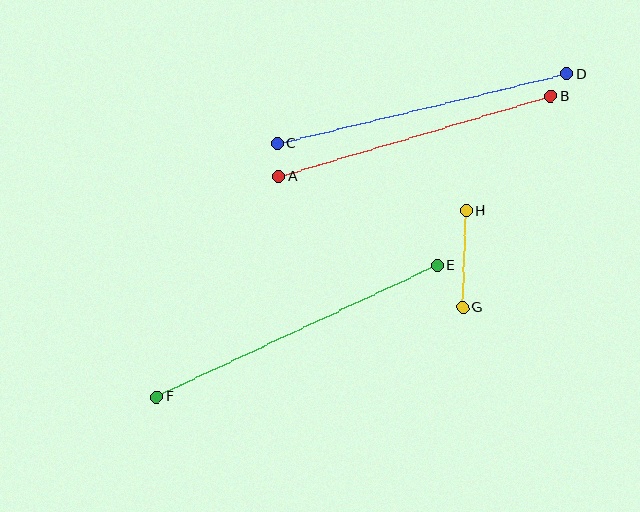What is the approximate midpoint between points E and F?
The midpoint is at approximately (297, 331) pixels.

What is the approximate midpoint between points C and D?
The midpoint is at approximately (422, 109) pixels.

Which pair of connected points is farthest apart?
Points E and F are farthest apart.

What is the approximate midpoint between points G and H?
The midpoint is at approximately (464, 259) pixels.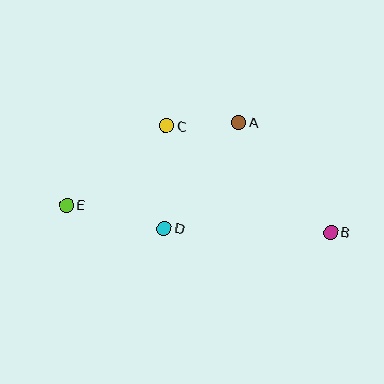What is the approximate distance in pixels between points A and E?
The distance between A and E is approximately 191 pixels.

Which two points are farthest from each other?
Points B and E are farthest from each other.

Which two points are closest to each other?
Points A and C are closest to each other.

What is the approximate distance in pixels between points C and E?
The distance between C and E is approximately 128 pixels.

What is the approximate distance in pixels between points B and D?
The distance between B and D is approximately 166 pixels.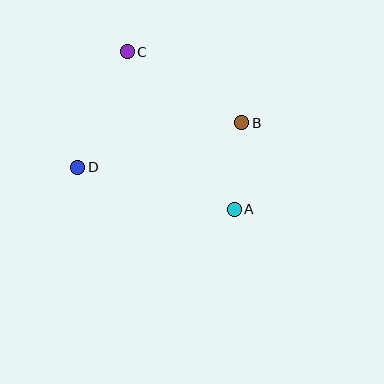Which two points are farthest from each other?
Points A and C are farthest from each other.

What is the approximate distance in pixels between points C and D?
The distance between C and D is approximately 125 pixels.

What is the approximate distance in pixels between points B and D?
The distance between B and D is approximately 170 pixels.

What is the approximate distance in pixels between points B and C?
The distance between B and C is approximately 135 pixels.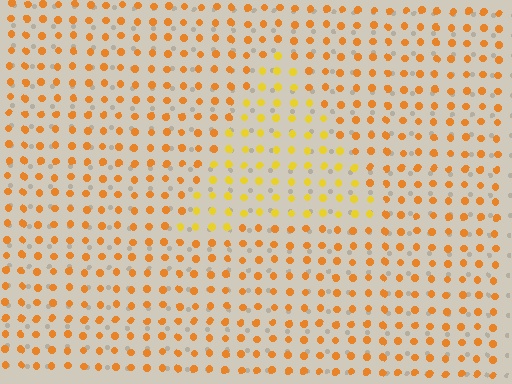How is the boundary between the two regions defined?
The boundary is defined purely by a slight shift in hue (about 24 degrees). Spacing, size, and orientation are identical on both sides.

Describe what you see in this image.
The image is filled with small orange elements in a uniform arrangement. A triangle-shaped region is visible where the elements are tinted to a slightly different hue, forming a subtle color boundary.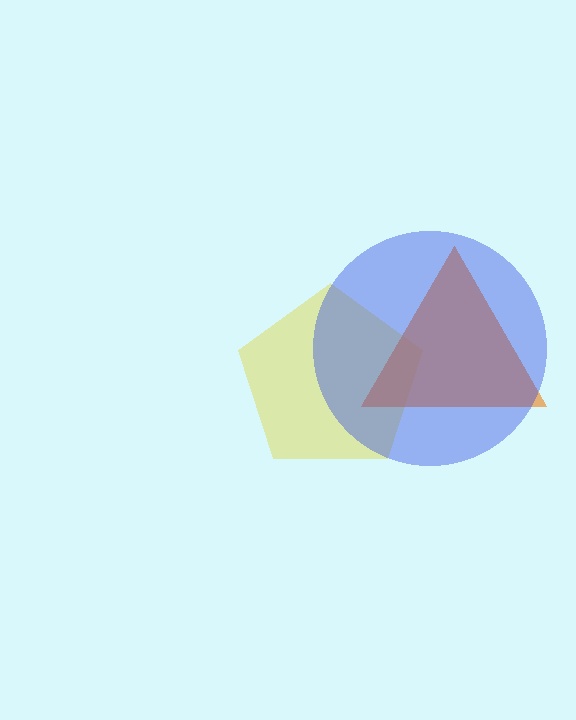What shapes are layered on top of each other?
The layered shapes are: a yellow pentagon, an orange triangle, a blue circle.